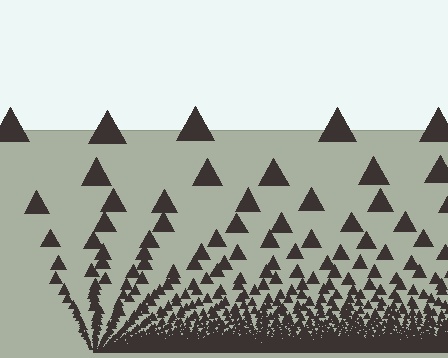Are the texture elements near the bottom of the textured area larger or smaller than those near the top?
Smaller. The gradient is inverted — elements near the bottom are smaller and denser.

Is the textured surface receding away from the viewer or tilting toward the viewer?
The surface appears to tilt toward the viewer. Texture elements get larger and sparser toward the top.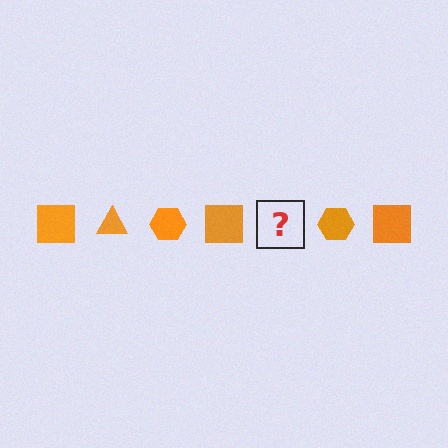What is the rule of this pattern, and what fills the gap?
The rule is that the pattern cycles through square, triangle, hexagon shapes in orange. The gap should be filled with an orange triangle.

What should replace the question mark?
The question mark should be replaced with an orange triangle.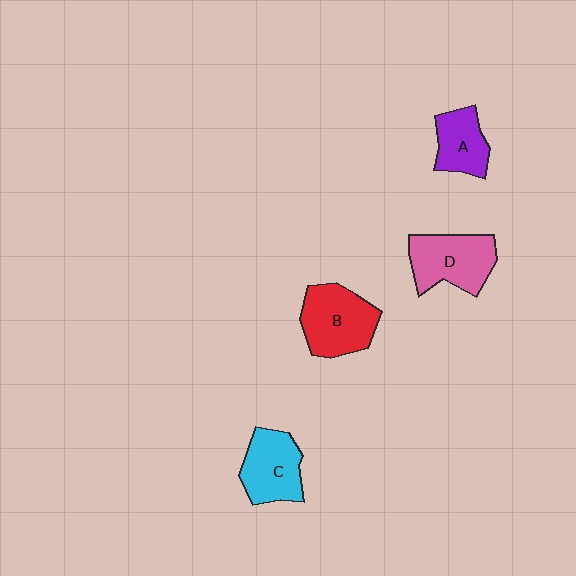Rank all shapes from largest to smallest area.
From largest to smallest: B (red), D (pink), C (cyan), A (purple).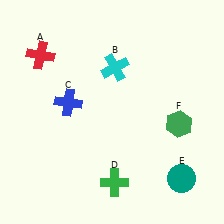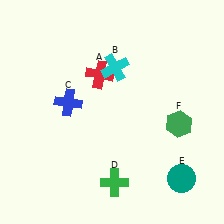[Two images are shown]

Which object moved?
The red cross (A) moved right.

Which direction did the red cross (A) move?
The red cross (A) moved right.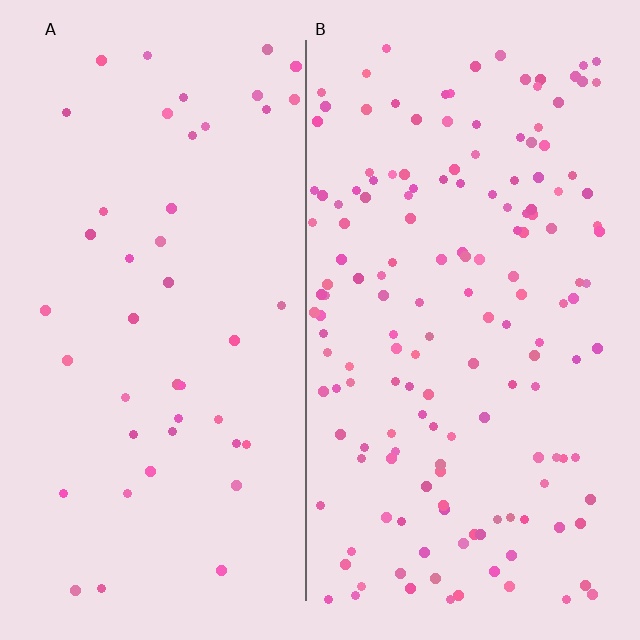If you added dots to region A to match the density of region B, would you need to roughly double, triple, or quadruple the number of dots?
Approximately triple.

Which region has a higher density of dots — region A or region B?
B (the right).